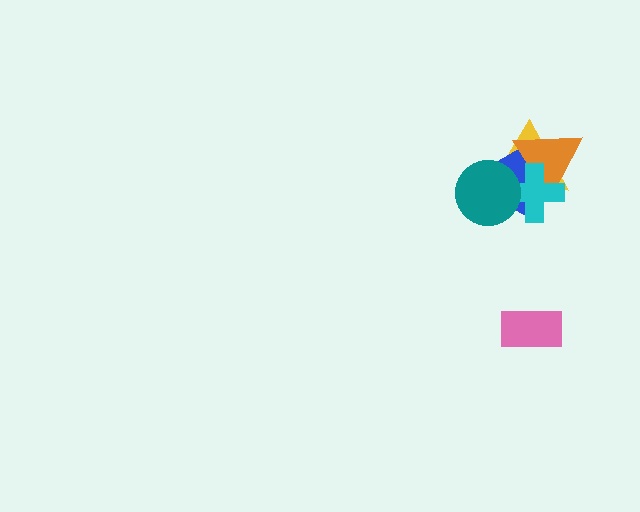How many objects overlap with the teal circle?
3 objects overlap with the teal circle.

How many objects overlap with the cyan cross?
4 objects overlap with the cyan cross.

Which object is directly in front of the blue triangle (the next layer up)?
The orange triangle is directly in front of the blue triangle.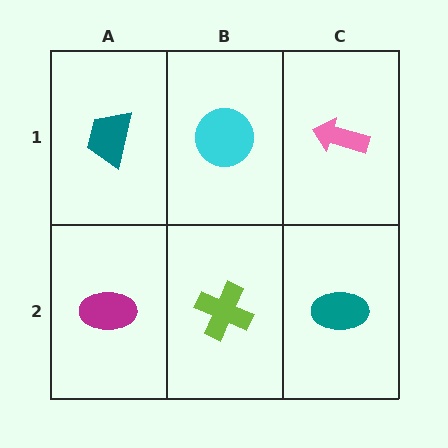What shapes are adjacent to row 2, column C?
A pink arrow (row 1, column C), a lime cross (row 2, column B).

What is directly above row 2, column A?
A teal trapezoid.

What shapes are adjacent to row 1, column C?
A teal ellipse (row 2, column C), a cyan circle (row 1, column B).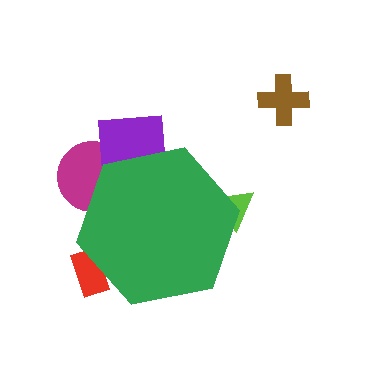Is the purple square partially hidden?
Yes, the purple square is partially hidden behind the green hexagon.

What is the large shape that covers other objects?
A green hexagon.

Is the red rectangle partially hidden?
Yes, the red rectangle is partially hidden behind the green hexagon.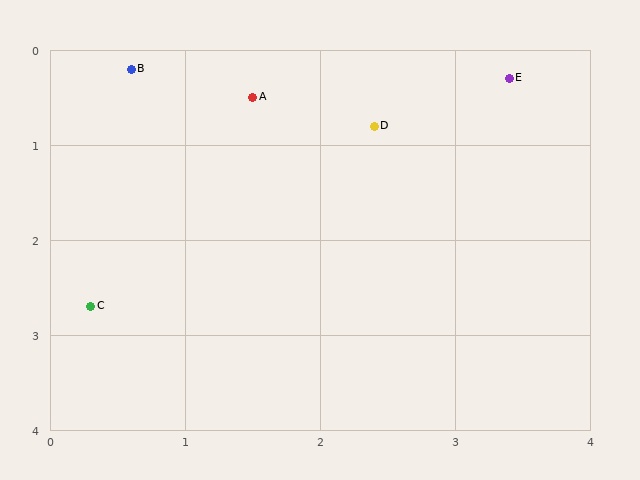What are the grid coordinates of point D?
Point D is at approximately (2.4, 0.8).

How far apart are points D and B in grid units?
Points D and B are about 1.9 grid units apart.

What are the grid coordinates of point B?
Point B is at approximately (0.6, 0.2).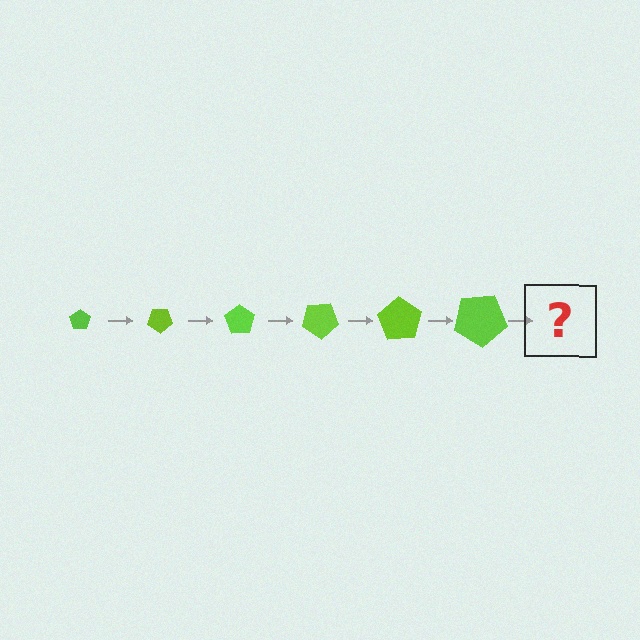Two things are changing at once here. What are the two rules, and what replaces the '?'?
The two rules are that the pentagon grows larger each step and it rotates 35 degrees each step. The '?' should be a pentagon, larger than the previous one and rotated 210 degrees from the start.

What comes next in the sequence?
The next element should be a pentagon, larger than the previous one and rotated 210 degrees from the start.